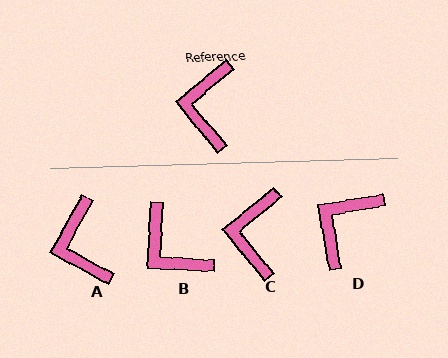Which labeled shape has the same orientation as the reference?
C.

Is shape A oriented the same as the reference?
No, it is off by about 22 degrees.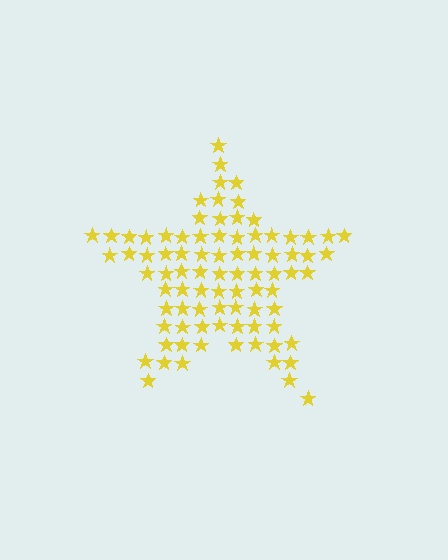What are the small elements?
The small elements are stars.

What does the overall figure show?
The overall figure shows a star.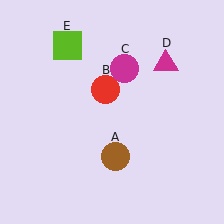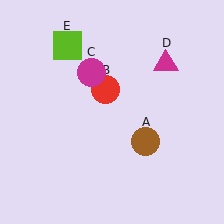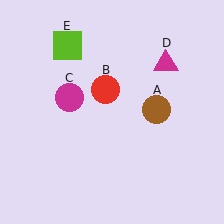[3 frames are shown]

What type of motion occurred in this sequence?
The brown circle (object A), magenta circle (object C) rotated counterclockwise around the center of the scene.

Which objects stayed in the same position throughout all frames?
Red circle (object B) and magenta triangle (object D) and lime square (object E) remained stationary.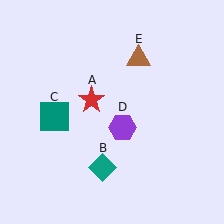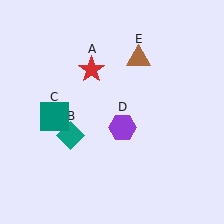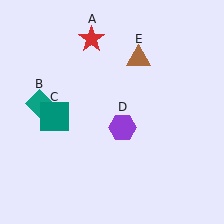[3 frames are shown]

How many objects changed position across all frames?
2 objects changed position: red star (object A), teal diamond (object B).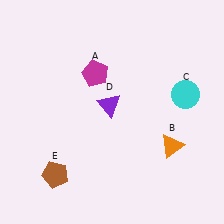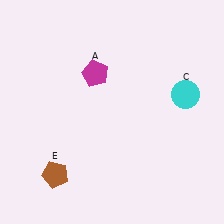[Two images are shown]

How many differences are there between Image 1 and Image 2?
There are 2 differences between the two images.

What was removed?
The purple triangle (D), the orange triangle (B) were removed in Image 2.